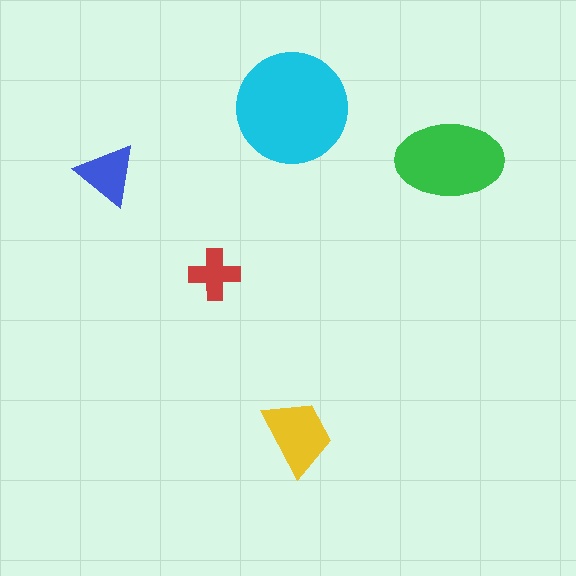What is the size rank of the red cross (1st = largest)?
5th.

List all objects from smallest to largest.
The red cross, the blue triangle, the yellow trapezoid, the green ellipse, the cyan circle.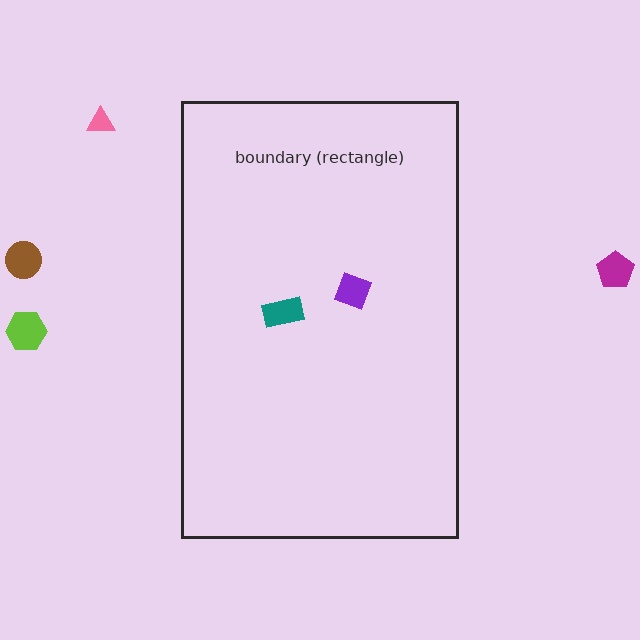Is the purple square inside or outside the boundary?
Inside.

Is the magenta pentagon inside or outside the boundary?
Outside.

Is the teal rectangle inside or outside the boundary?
Inside.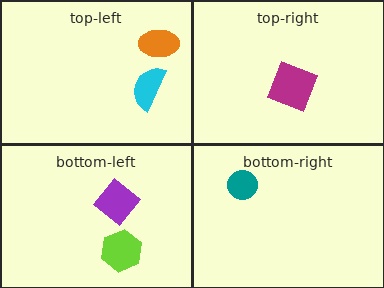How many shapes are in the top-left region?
2.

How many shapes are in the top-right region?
1.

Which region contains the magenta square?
The top-right region.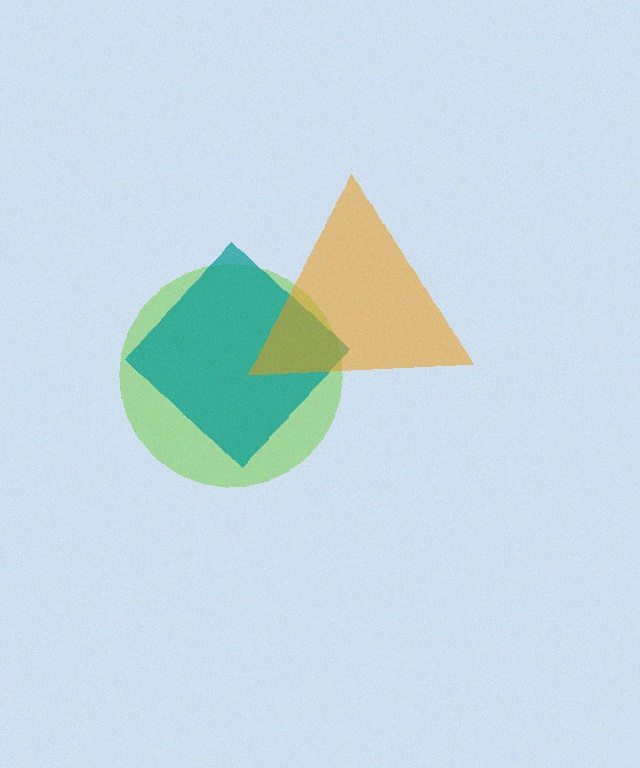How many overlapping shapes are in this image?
There are 3 overlapping shapes in the image.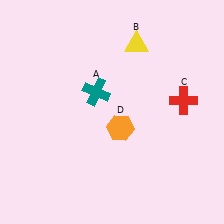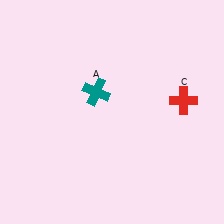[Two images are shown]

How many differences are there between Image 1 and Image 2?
There are 2 differences between the two images.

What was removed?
The orange hexagon (D), the yellow triangle (B) were removed in Image 2.